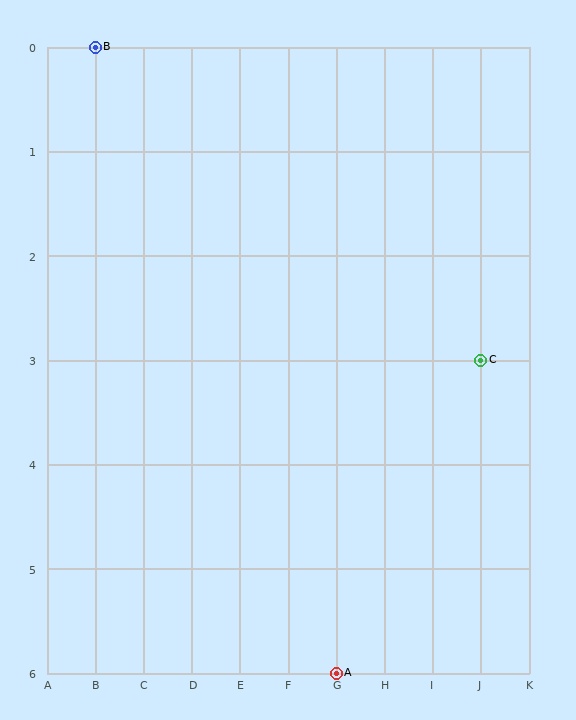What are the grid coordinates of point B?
Point B is at grid coordinates (B, 0).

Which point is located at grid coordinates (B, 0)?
Point B is at (B, 0).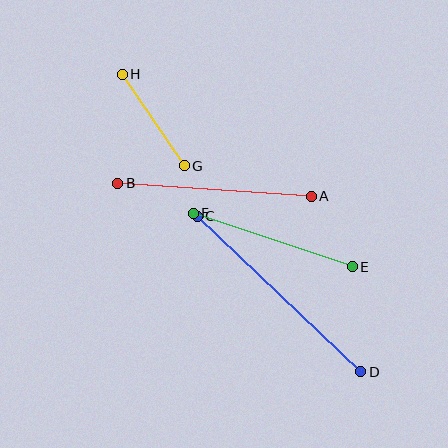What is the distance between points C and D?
The distance is approximately 225 pixels.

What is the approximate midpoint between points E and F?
The midpoint is at approximately (273, 240) pixels.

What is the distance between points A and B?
The distance is approximately 194 pixels.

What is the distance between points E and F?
The distance is approximately 168 pixels.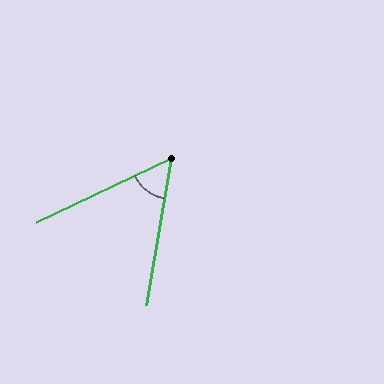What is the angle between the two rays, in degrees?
Approximately 55 degrees.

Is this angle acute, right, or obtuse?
It is acute.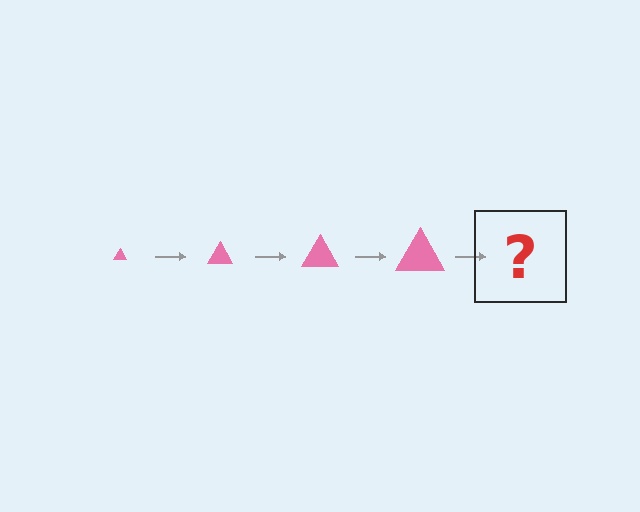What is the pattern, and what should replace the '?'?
The pattern is that the triangle gets progressively larger each step. The '?' should be a pink triangle, larger than the previous one.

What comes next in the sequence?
The next element should be a pink triangle, larger than the previous one.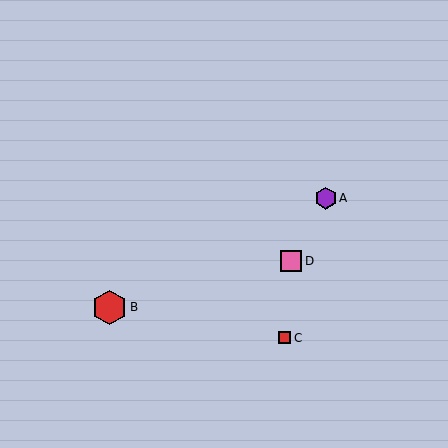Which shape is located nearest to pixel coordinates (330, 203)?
The purple hexagon (labeled A) at (326, 198) is nearest to that location.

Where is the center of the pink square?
The center of the pink square is at (291, 261).